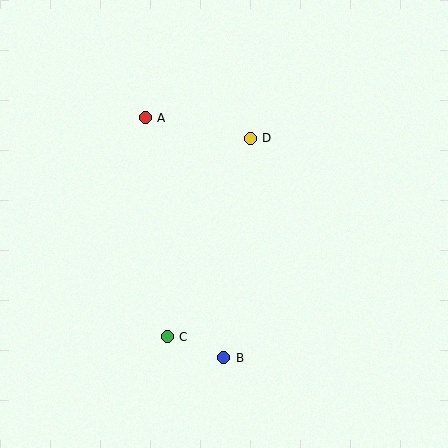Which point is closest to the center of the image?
Point D at (250, 138) is closest to the center.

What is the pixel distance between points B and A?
The distance between B and A is 253 pixels.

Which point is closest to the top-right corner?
Point D is closest to the top-right corner.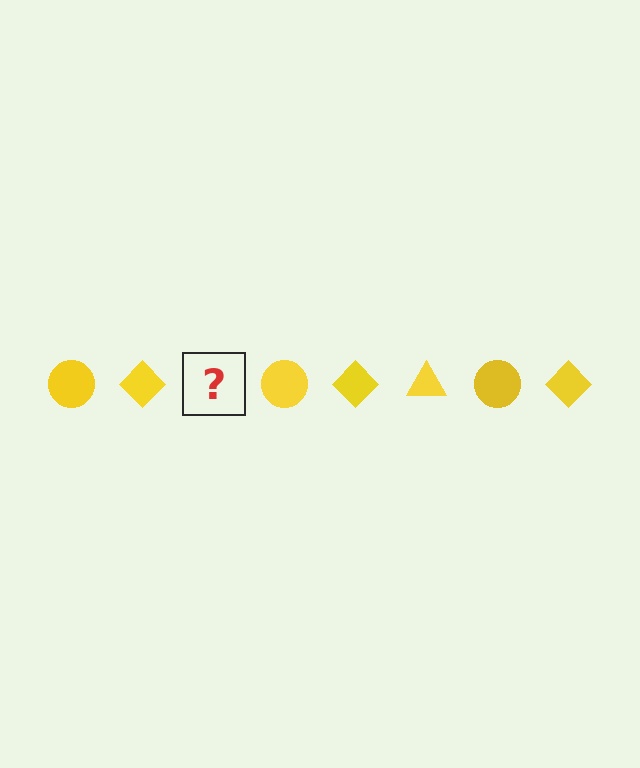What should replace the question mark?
The question mark should be replaced with a yellow triangle.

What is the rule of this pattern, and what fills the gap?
The rule is that the pattern cycles through circle, diamond, triangle shapes in yellow. The gap should be filled with a yellow triangle.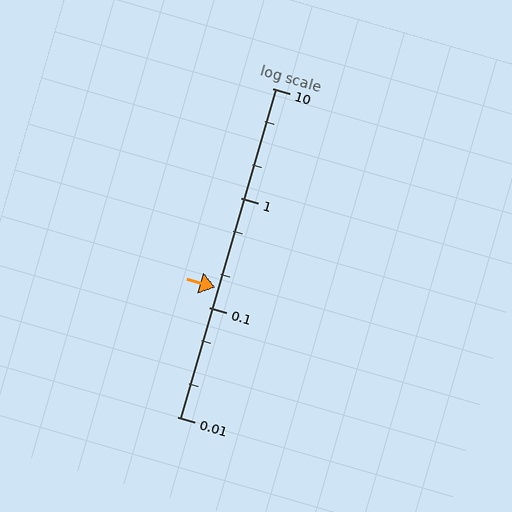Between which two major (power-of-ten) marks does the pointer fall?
The pointer is between 0.1 and 1.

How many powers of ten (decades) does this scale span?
The scale spans 3 decades, from 0.01 to 10.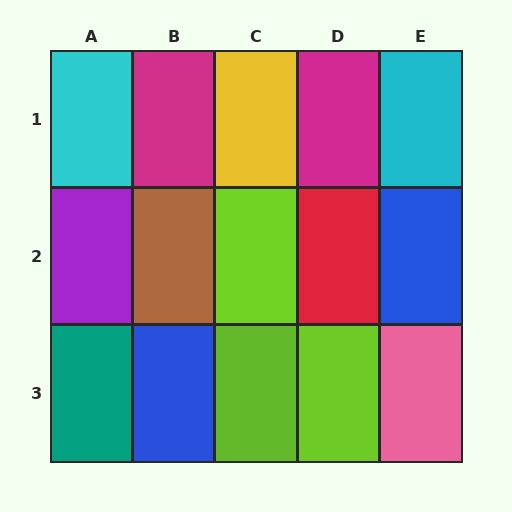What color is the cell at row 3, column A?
Teal.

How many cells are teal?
1 cell is teal.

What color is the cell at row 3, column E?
Pink.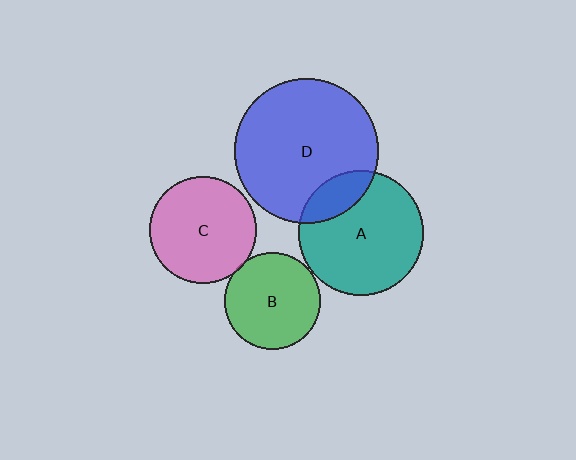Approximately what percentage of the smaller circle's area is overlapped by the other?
Approximately 5%.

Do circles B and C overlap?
Yes.